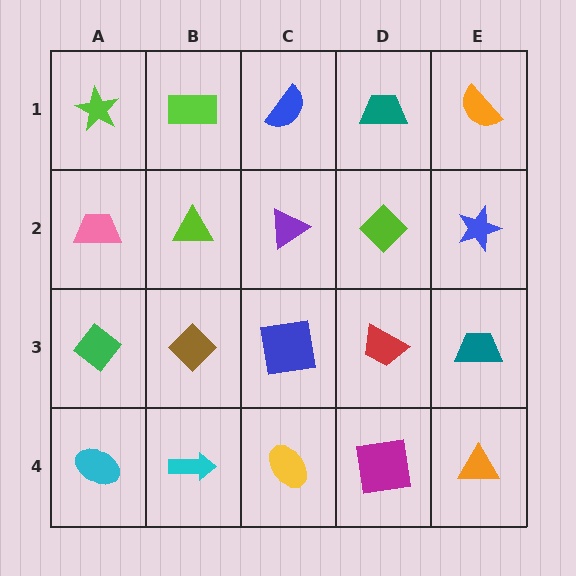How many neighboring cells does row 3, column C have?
4.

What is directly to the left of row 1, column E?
A teal trapezoid.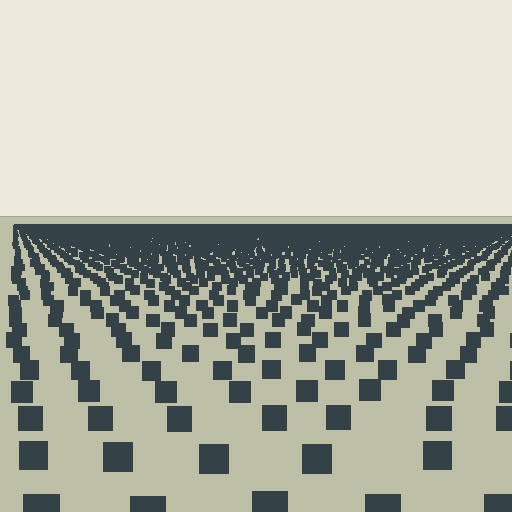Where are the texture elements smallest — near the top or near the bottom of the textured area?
Near the top.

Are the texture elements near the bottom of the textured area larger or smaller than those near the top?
Larger. Near the bottom, elements are closer to the viewer and appear at a bigger on-screen size.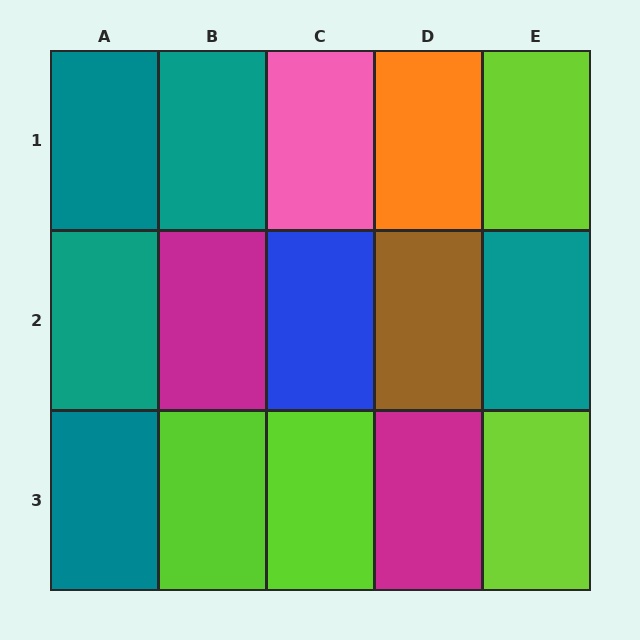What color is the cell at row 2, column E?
Teal.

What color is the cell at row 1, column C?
Pink.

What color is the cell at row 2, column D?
Brown.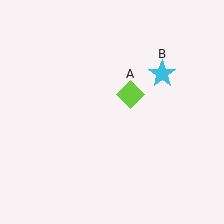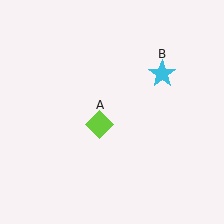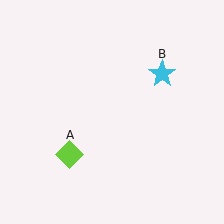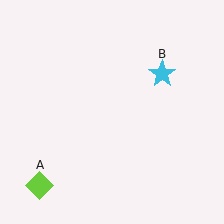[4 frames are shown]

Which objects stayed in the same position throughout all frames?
Cyan star (object B) remained stationary.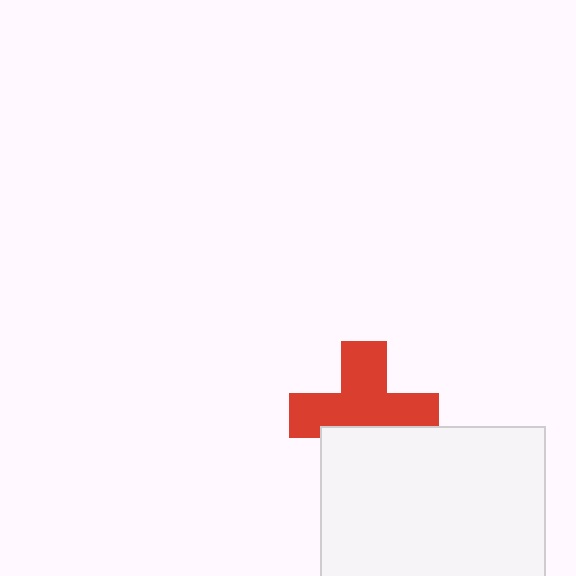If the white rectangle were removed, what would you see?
You would see the complete red cross.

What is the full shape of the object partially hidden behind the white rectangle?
The partially hidden object is a red cross.